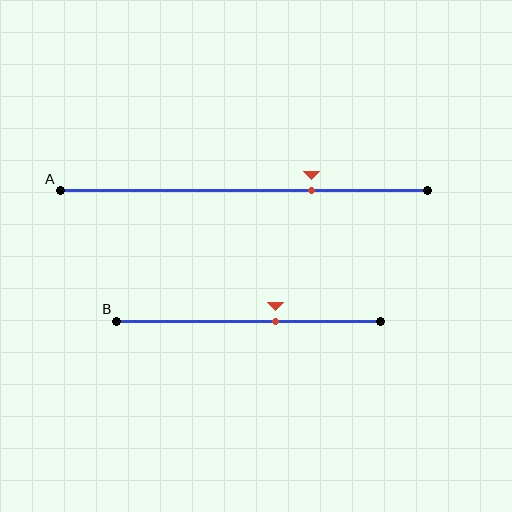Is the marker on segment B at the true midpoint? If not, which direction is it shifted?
No, the marker on segment B is shifted to the right by about 10% of the segment length.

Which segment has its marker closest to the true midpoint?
Segment B has its marker closest to the true midpoint.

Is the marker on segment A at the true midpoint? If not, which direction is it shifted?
No, the marker on segment A is shifted to the right by about 19% of the segment length.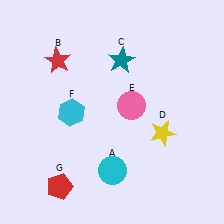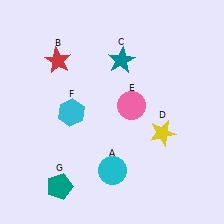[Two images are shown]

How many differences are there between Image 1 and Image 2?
There is 1 difference between the two images.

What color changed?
The pentagon (G) changed from red in Image 1 to teal in Image 2.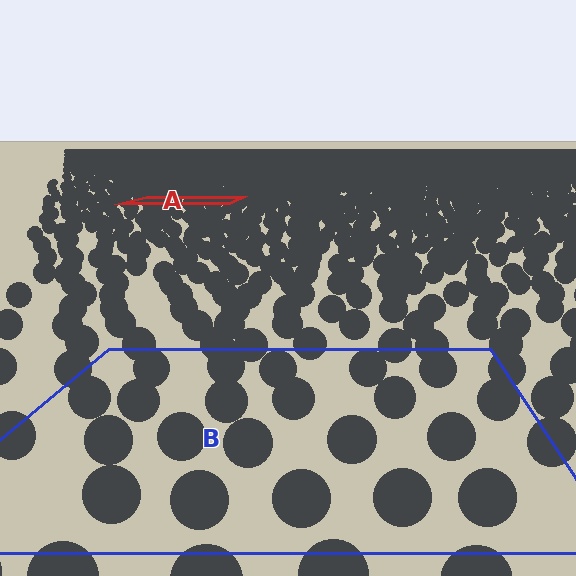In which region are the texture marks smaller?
The texture marks are smaller in region A, because it is farther away.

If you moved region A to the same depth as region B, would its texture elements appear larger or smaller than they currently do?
They would appear larger. At a closer depth, the same texture elements are projected at a bigger on-screen size.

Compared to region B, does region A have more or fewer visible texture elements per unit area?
Region A has more texture elements per unit area — they are packed more densely because it is farther away.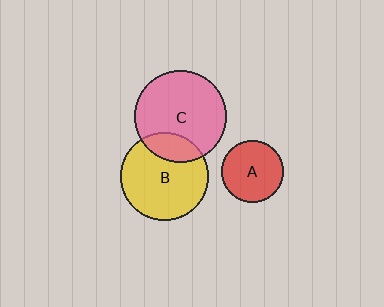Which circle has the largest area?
Circle C (pink).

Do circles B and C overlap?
Yes.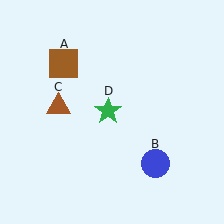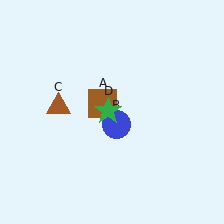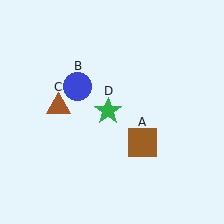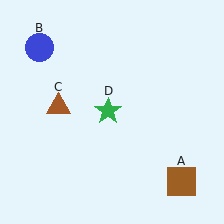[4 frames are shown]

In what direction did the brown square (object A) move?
The brown square (object A) moved down and to the right.